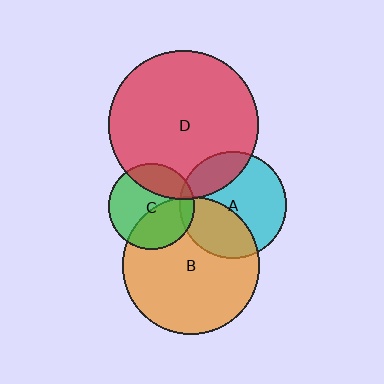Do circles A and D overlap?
Yes.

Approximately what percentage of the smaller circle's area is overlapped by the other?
Approximately 20%.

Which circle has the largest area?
Circle D (red).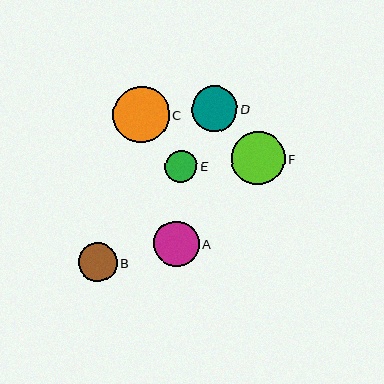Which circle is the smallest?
Circle E is the smallest with a size of approximately 32 pixels.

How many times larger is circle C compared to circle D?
Circle C is approximately 1.2 times the size of circle D.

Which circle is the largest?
Circle C is the largest with a size of approximately 57 pixels.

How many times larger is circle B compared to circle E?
Circle B is approximately 1.2 times the size of circle E.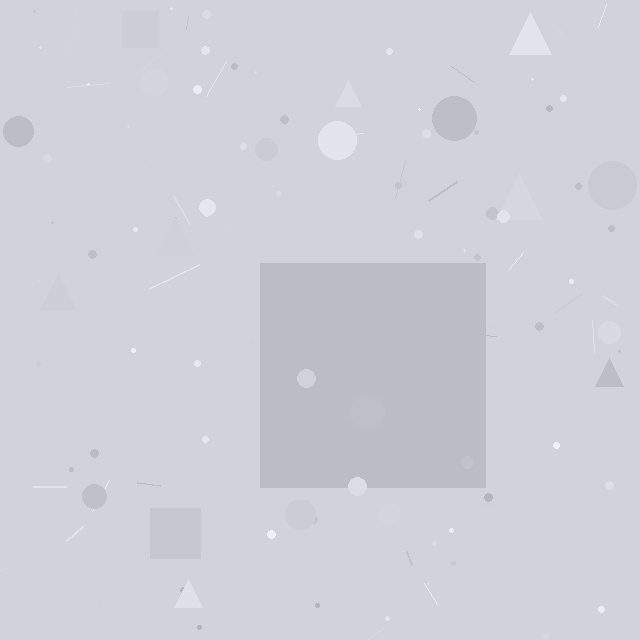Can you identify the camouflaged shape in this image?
The camouflaged shape is a square.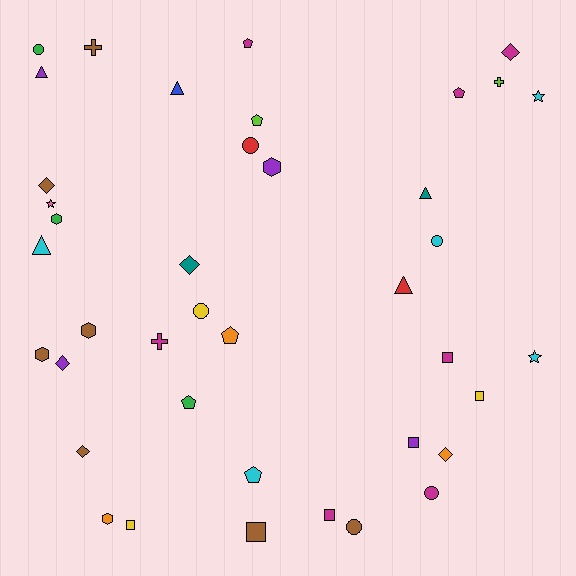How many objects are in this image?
There are 40 objects.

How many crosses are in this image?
There are 3 crosses.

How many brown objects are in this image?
There are 7 brown objects.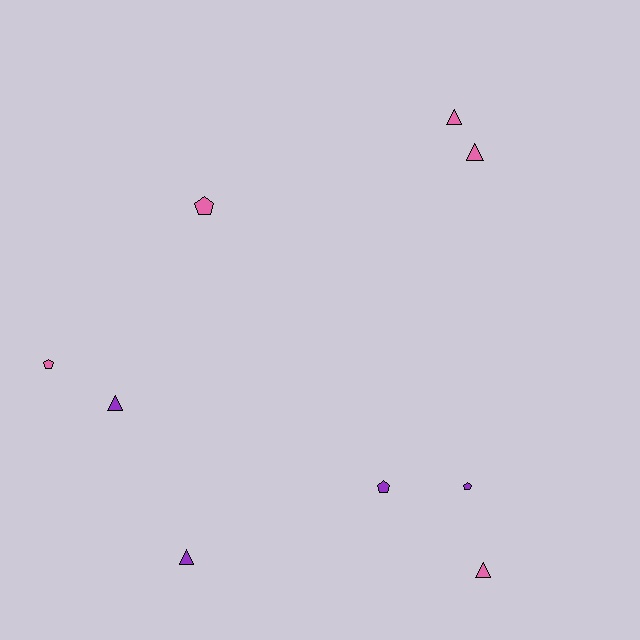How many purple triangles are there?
There are 2 purple triangles.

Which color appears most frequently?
Pink, with 5 objects.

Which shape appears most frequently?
Triangle, with 5 objects.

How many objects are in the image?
There are 9 objects.